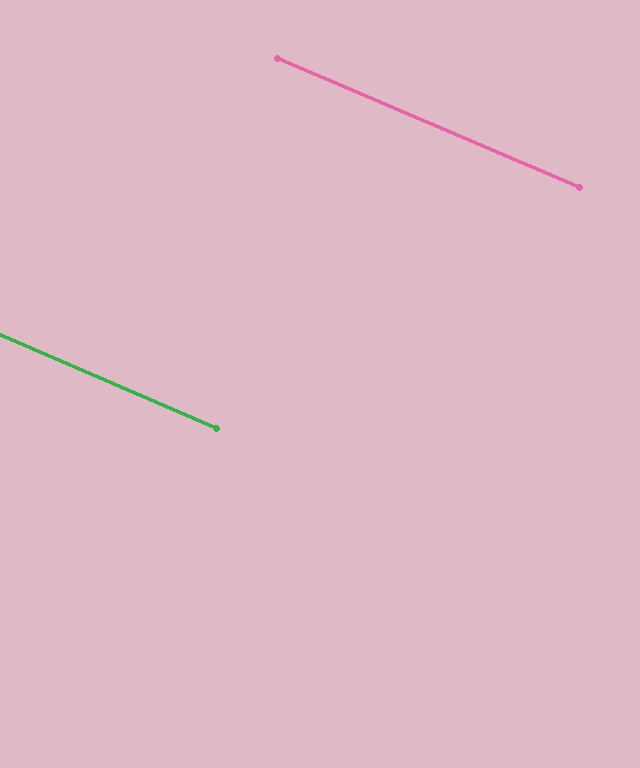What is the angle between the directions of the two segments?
Approximately 0 degrees.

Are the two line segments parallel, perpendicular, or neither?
Parallel — their directions differ by only 0.0°.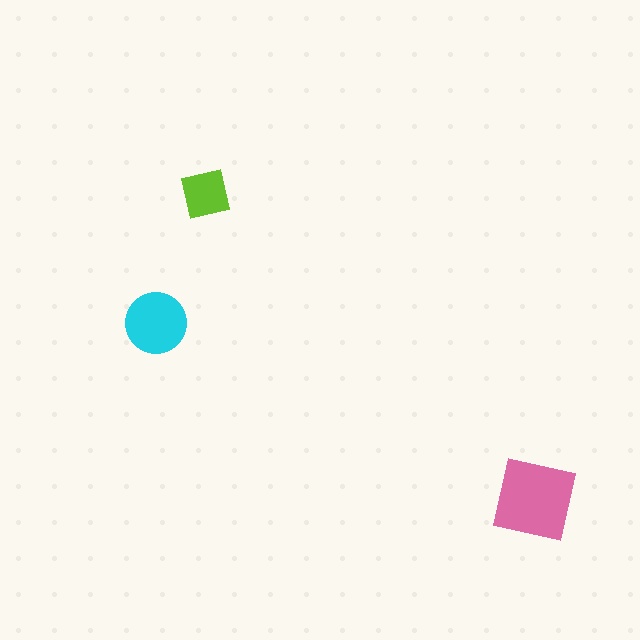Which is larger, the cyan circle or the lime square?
The cyan circle.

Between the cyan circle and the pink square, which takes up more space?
The pink square.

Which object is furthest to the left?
The cyan circle is leftmost.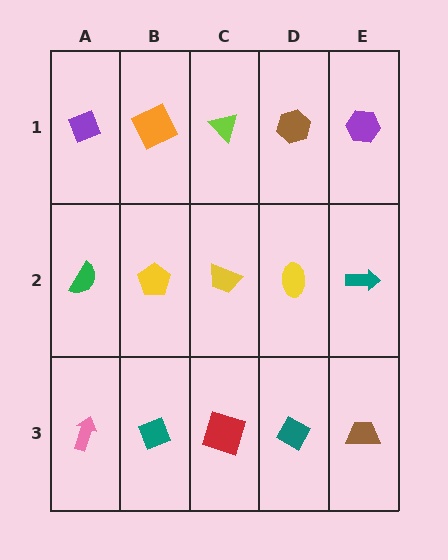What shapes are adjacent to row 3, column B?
A yellow pentagon (row 2, column B), a pink arrow (row 3, column A), a red square (row 3, column C).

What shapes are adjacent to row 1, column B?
A yellow pentagon (row 2, column B), a purple diamond (row 1, column A), a lime triangle (row 1, column C).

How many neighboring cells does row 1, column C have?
3.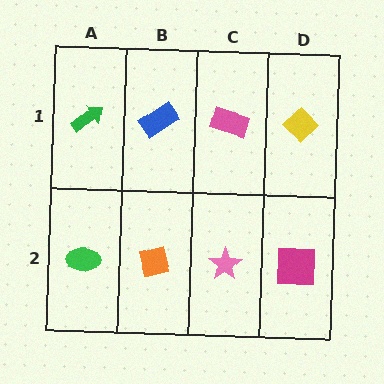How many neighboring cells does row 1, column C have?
3.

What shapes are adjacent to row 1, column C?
A pink star (row 2, column C), a blue rectangle (row 1, column B), a yellow diamond (row 1, column D).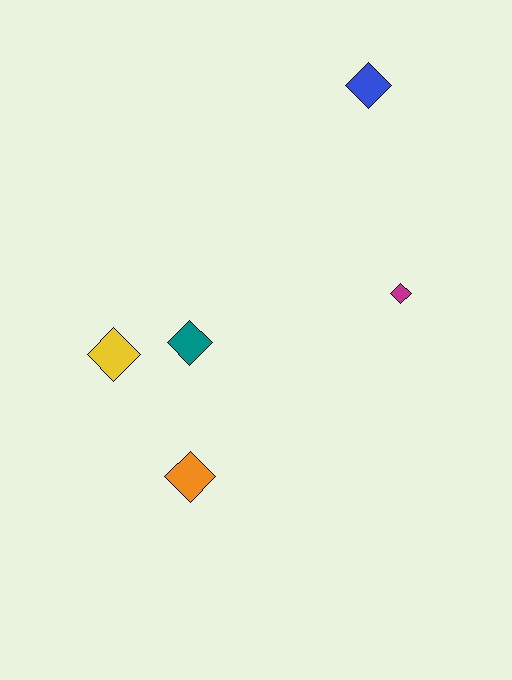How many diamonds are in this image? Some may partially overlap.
There are 5 diamonds.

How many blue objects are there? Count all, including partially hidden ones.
There is 1 blue object.